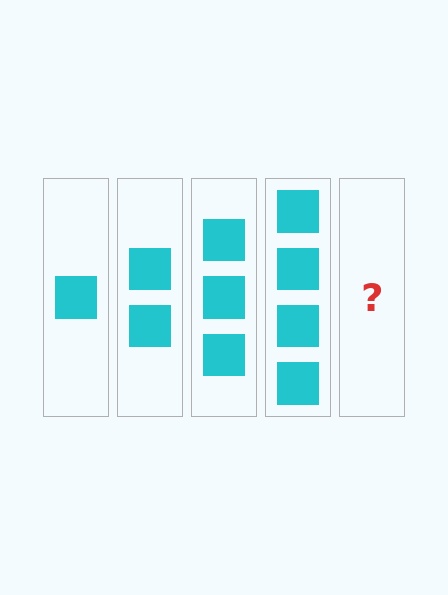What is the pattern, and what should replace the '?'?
The pattern is that each step adds one more square. The '?' should be 5 squares.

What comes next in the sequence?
The next element should be 5 squares.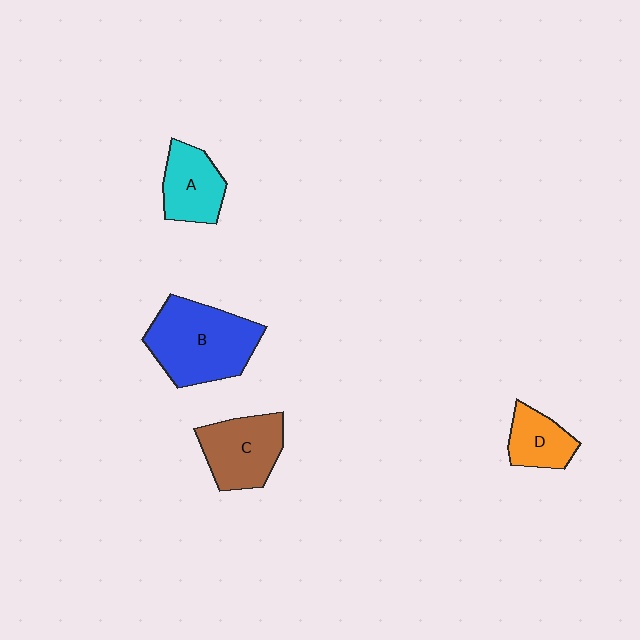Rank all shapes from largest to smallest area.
From largest to smallest: B (blue), C (brown), A (cyan), D (orange).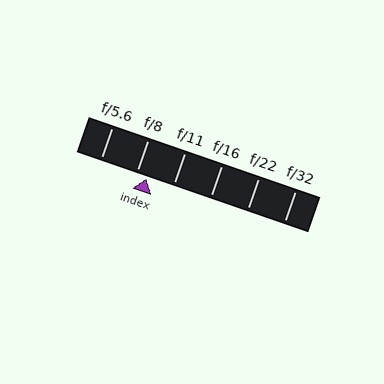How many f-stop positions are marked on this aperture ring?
There are 6 f-stop positions marked.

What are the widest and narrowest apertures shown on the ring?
The widest aperture shown is f/5.6 and the narrowest is f/32.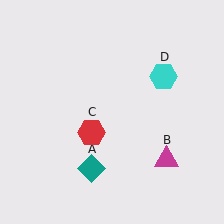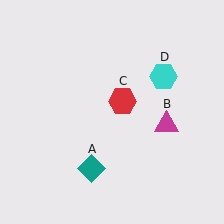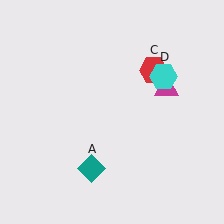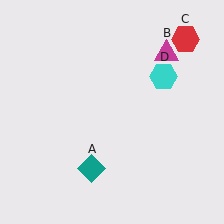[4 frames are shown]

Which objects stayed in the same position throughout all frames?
Teal diamond (object A) and cyan hexagon (object D) remained stationary.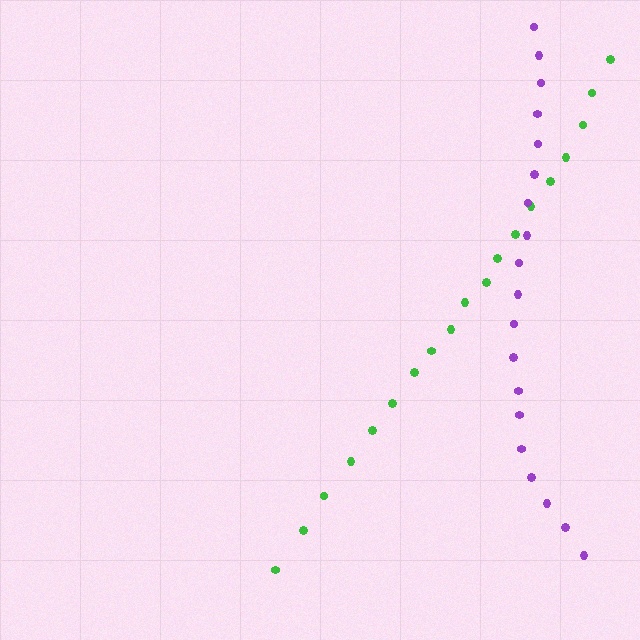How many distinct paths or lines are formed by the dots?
There are 2 distinct paths.